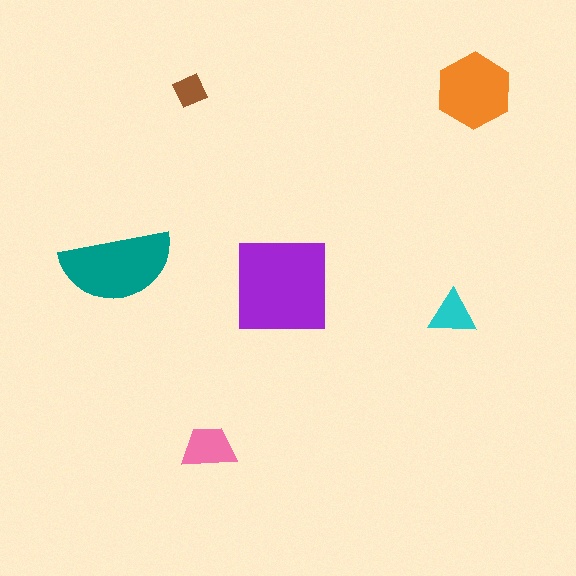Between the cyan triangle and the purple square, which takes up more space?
The purple square.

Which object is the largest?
The purple square.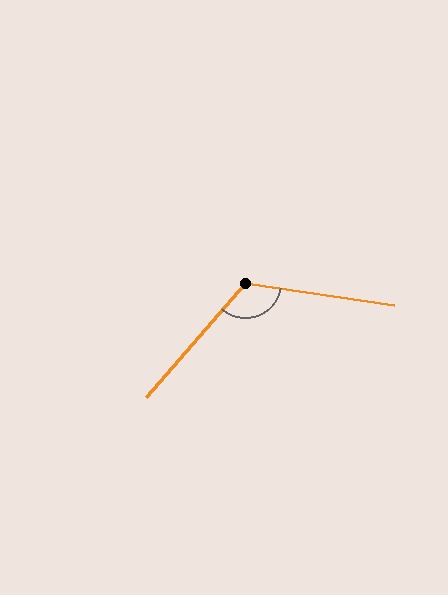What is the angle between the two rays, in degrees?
Approximately 122 degrees.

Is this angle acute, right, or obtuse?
It is obtuse.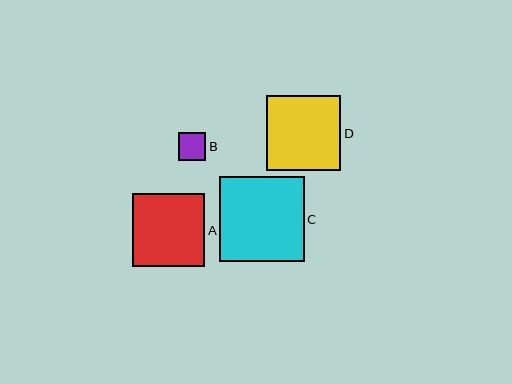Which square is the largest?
Square C is the largest with a size of approximately 84 pixels.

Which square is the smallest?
Square B is the smallest with a size of approximately 27 pixels.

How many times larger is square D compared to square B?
Square D is approximately 2.7 times the size of square B.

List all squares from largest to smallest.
From largest to smallest: C, D, A, B.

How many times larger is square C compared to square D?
Square C is approximately 1.1 times the size of square D.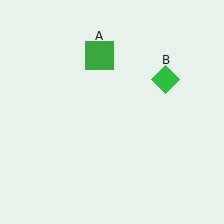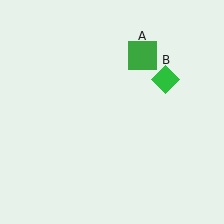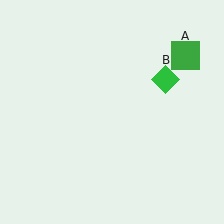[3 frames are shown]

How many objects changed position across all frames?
1 object changed position: green square (object A).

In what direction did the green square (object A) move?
The green square (object A) moved right.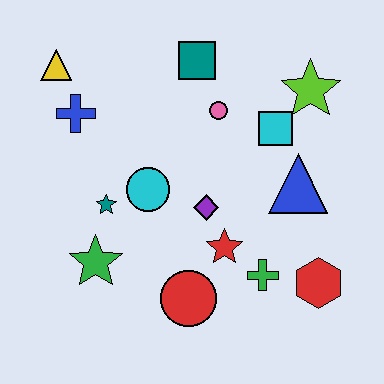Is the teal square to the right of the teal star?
Yes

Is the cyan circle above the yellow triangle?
No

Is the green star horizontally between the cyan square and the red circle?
No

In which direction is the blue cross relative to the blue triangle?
The blue cross is to the left of the blue triangle.